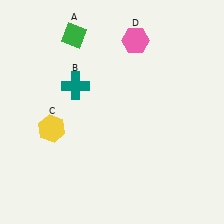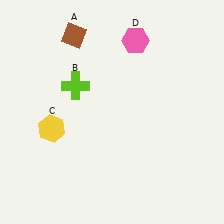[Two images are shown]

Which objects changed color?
A changed from green to brown. B changed from teal to lime.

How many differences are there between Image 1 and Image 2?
There are 2 differences between the two images.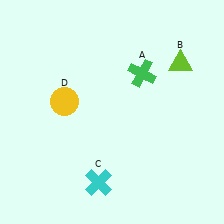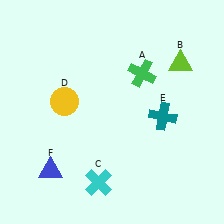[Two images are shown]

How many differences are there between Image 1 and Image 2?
There are 2 differences between the two images.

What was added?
A teal cross (E), a blue triangle (F) were added in Image 2.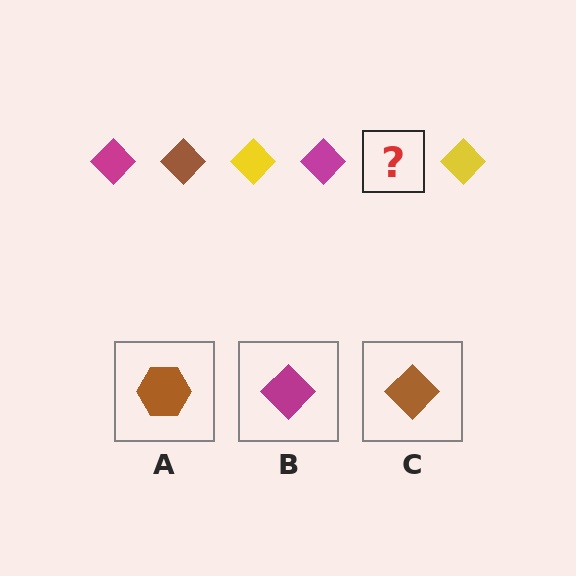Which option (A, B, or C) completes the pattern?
C.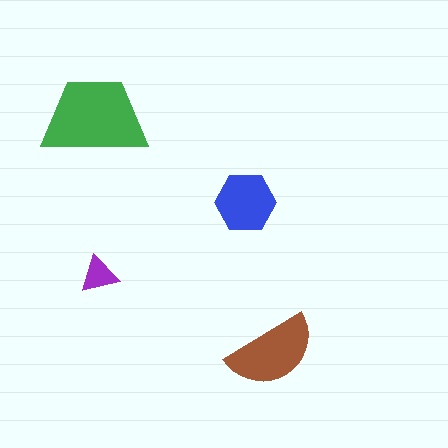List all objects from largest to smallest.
The green trapezoid, the brown semicircle, the blue hexagon, the purple triangle.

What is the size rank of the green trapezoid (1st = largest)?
1st.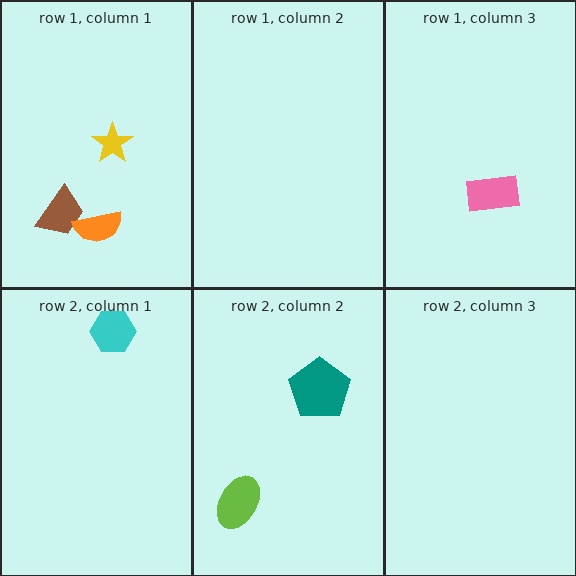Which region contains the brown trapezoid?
The row 1, column 1 region.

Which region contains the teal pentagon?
The row 2, column 2 region.